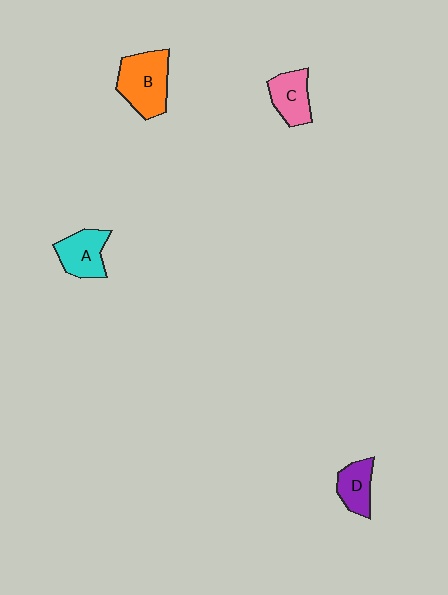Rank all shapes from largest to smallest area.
From largest to smallest: B (orange), A (cyan), C (pink), D (purple).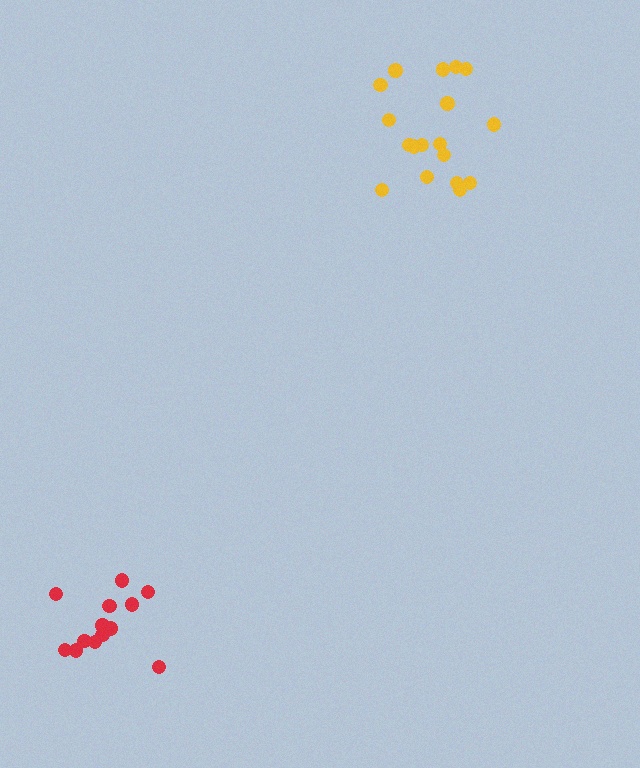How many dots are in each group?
Group 1: 18 dots, Group 2: 13 dots (31 total).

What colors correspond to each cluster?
The clusters are colored: yellow, red.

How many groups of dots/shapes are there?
There are 2 groups.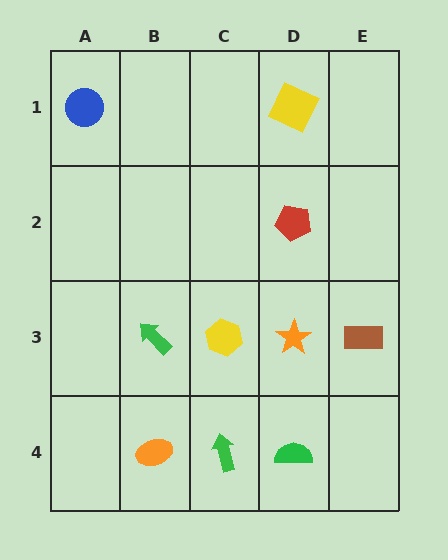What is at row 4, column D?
A green semicircle.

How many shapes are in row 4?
3 shapes.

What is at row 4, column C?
A green arrow.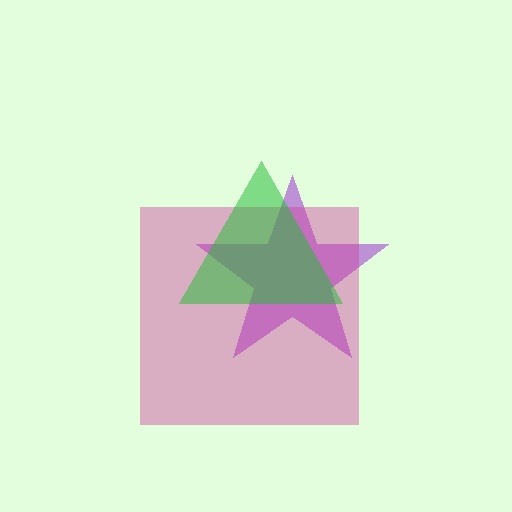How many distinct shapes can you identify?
There are 3 distinct shapes: a purple star, a magenta square, a green triangle.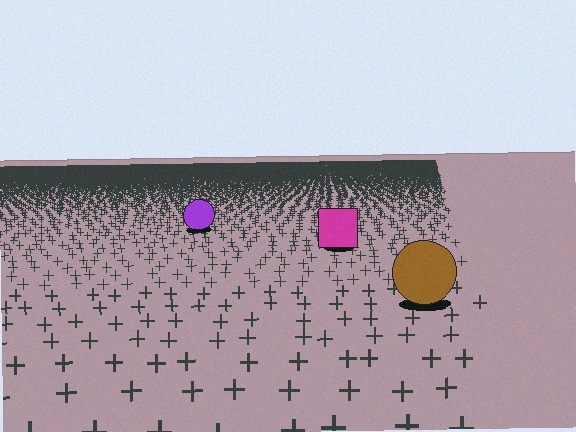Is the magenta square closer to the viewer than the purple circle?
Yes. The magenta square is closer — you can tell from the texture gradient: the ground texture is coarser near it.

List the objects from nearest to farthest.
From nearest to farthest: the brown circle, the magenta square, the purple circle.